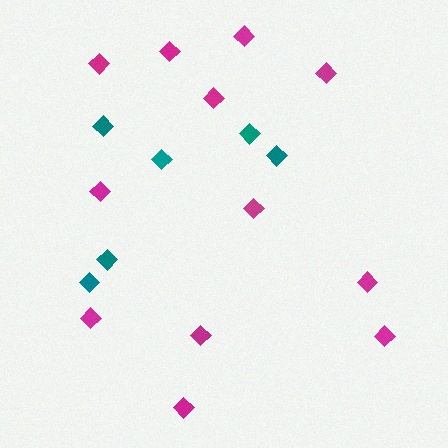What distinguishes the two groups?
There are 2 groups: one group of teal diamonds (6) and one group of magenta diamonds (12).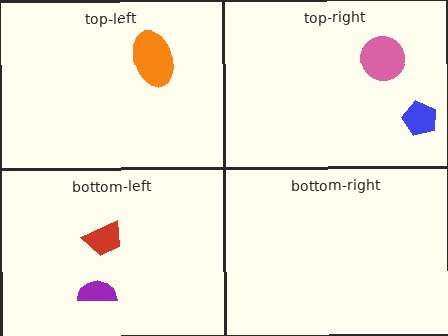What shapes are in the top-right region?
The blue pentagon, the pink circle.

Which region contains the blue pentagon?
The top-right region.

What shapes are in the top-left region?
The orange ellipse.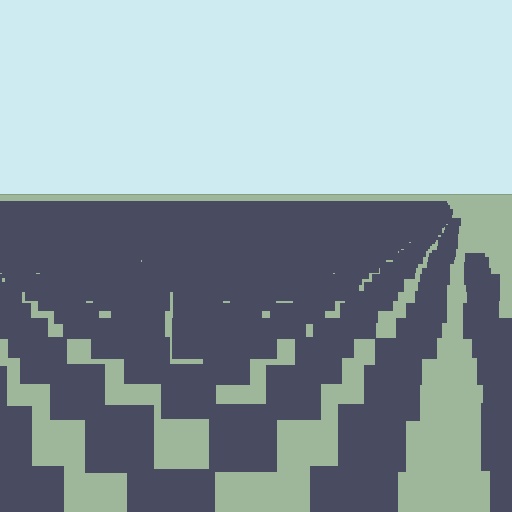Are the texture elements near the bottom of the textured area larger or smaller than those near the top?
Larger. Near the bottom, elements are closer to the viewer and appear at a bigger on-screen size.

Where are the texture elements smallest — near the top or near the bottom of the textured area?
Near the top.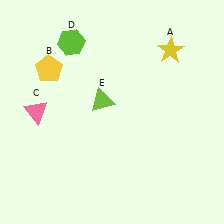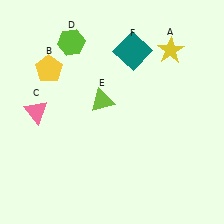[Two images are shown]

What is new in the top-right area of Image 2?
A teal square (F) was added in the top-right area of Image 2.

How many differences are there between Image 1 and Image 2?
There is 1 difference between the two images.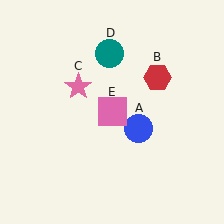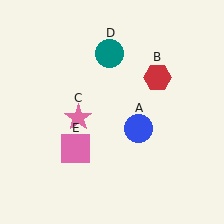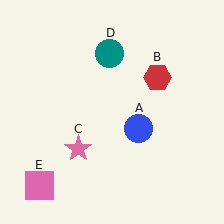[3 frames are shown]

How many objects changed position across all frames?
2 objects changed position: pink star (object C), pink square (object E).